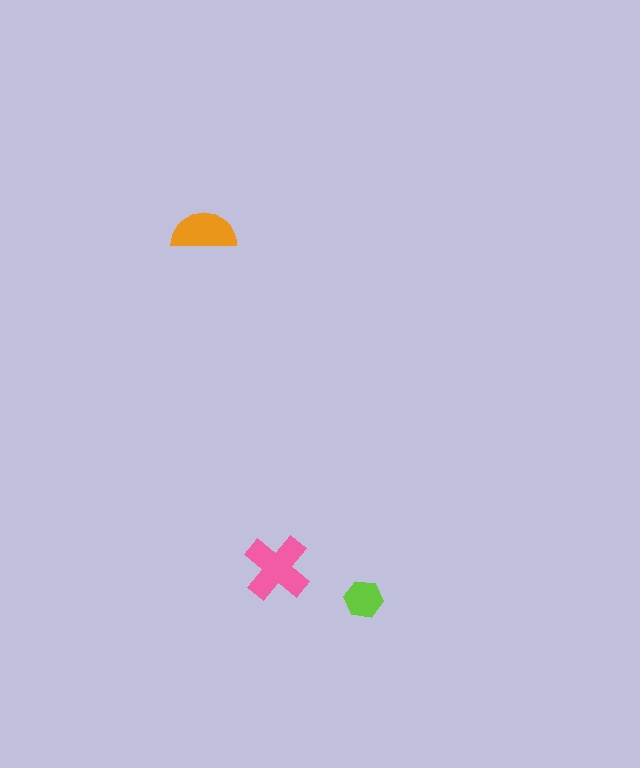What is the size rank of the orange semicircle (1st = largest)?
2nd.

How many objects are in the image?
There are 3 objects in the image.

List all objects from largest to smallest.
The pink cross, the orange semicircle, the lime hexagon.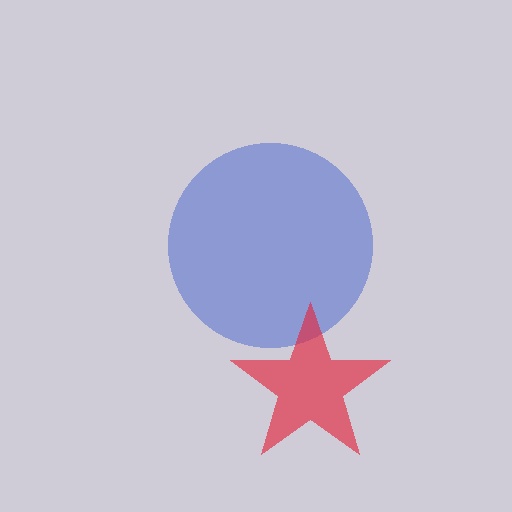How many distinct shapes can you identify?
There are 2 distinct shapes: a blue circle, a red star.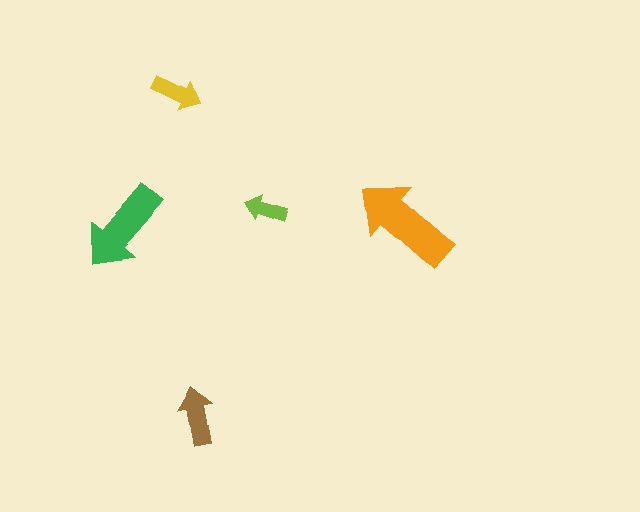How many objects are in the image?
There are 5 objects in the image.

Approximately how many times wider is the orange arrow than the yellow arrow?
About 2 times wider.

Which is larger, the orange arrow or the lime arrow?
The orange one.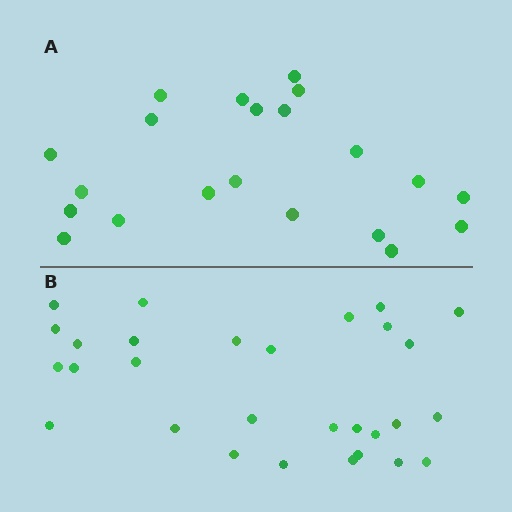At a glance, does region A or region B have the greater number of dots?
Region B (the bottom region) has more dots.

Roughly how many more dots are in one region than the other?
Region B has roughly 8 or so more dots than region A.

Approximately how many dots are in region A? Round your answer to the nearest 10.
About 20 dots. (The exact count is 21, which rounds to 20.)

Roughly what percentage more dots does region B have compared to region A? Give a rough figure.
About 40% more.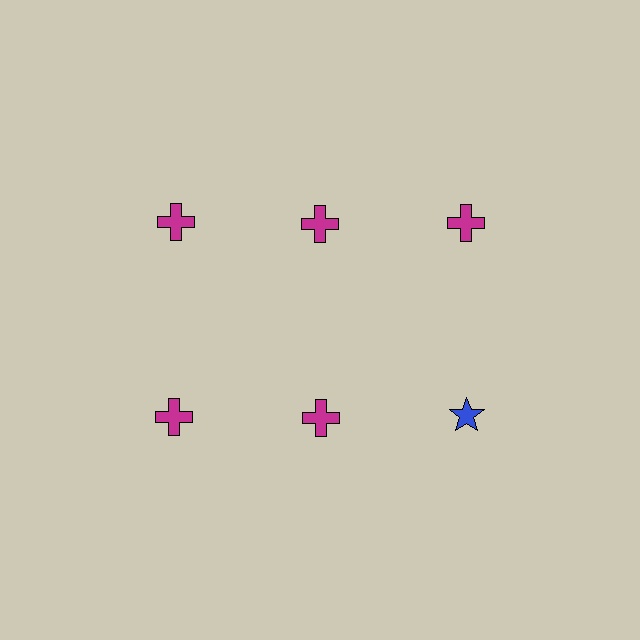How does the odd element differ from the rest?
It differs in both color (blue instead of magenta) and shape (star instead of cross).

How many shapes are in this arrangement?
There are 6 shapes arranged in a grid pattern.